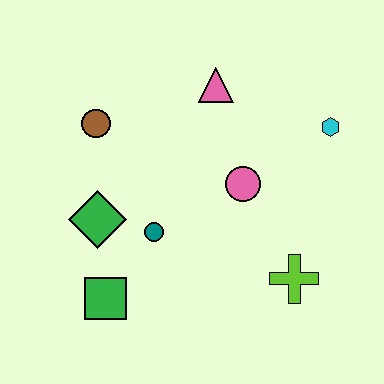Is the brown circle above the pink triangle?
No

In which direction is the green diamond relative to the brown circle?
The green diamond is below the brown circle.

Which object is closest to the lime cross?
The pink circle is closest to the lime cross.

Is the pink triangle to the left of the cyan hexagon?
Yes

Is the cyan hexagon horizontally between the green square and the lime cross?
No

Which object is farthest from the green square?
The cyan hexagon is farthest from the green square.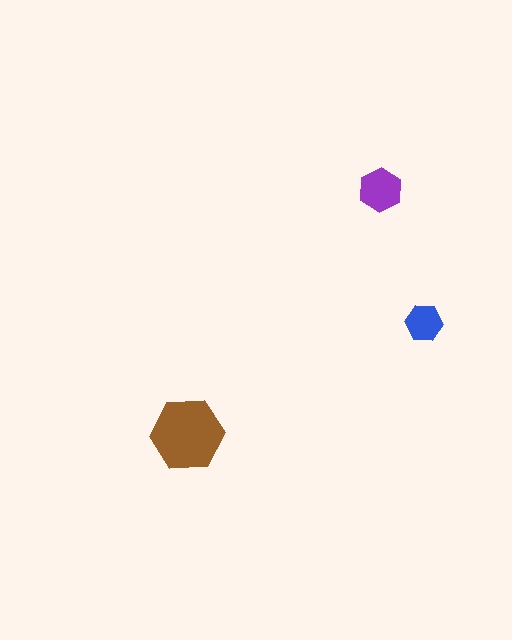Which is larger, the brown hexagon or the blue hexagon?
The brown one.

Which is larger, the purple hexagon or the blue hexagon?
The purple one.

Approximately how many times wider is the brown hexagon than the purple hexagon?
About 1.5 times wider.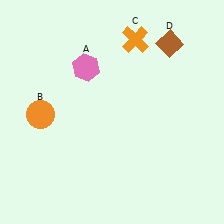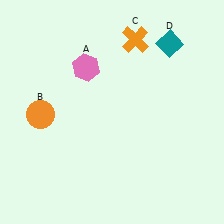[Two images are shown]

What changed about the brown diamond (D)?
In Image 1, D is brown. In Image 2, it changed to teal.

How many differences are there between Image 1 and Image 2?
There is 1 difference between the two images.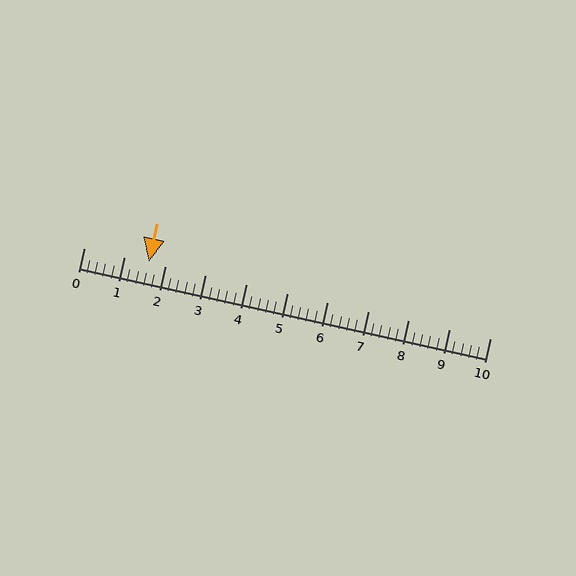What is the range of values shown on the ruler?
The ruler shows values from 0 to 10.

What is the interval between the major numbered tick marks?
The major tick marks are spaced 1 units apart.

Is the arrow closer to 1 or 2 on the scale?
The arrow is closer to 2.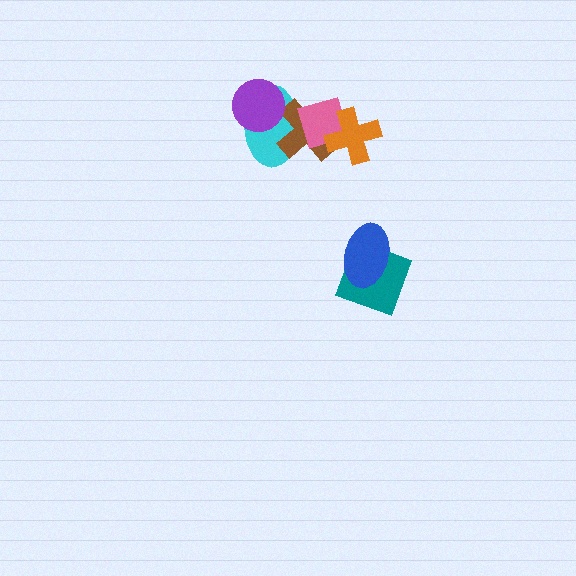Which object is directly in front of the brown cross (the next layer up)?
The pink diamond is directly in front of the brown cross.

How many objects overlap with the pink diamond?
3 objects overlap with the pink diamond.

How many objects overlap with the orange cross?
2 objects overlap with the orange cross.